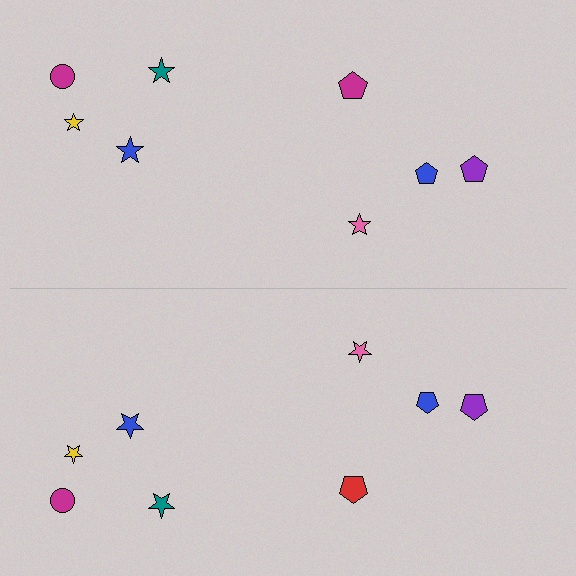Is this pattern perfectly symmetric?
No, the pattern is not perfectly symmetric. The red pentagon on the bottom side breaks the symmetry — its mirror counterpart is magenta.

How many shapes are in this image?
There are 16 shapes in this image.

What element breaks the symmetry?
The red pentagon on the bottom side breaks the symmetry — its mirror counterpart is magenta.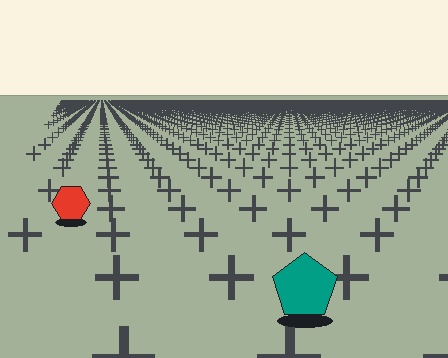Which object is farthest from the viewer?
The red hexagon is farthest from the viewer. It appears smaller and the ground texture around it is denser.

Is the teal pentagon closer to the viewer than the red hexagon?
Yes. The teal pentagon is closer — you can tell from the texture gradient: the ground texture is coarser near it.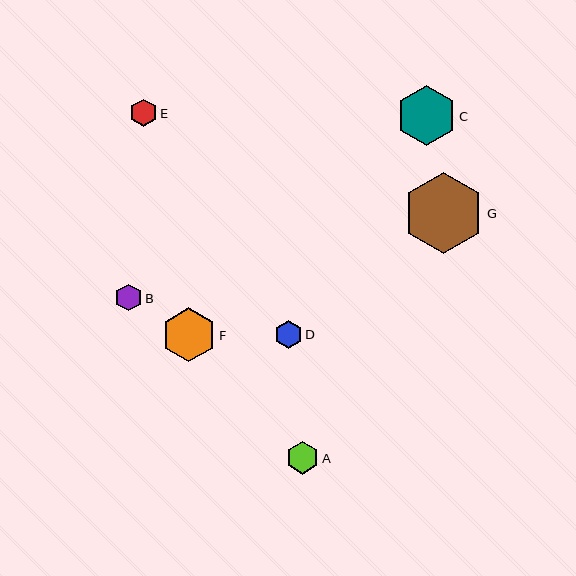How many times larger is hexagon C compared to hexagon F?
Hexagon C is approximately 1.1 times the size of hexagon F.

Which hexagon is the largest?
Hexagon G is the largest with a size of approximately 81 pixels.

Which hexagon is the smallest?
Hexagon B is the smallest with a size of approximately 27 pixels.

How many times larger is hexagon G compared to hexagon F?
Hexagon G is approximately 1.5 times the size of hexagon F.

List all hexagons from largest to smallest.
From largest to smallest: G, C, F, A, D, E, B.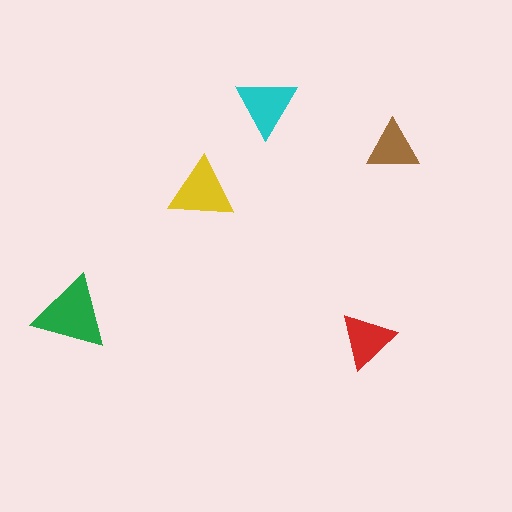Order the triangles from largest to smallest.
the green one, the yellow one, the cyan one, the red one, the brown one.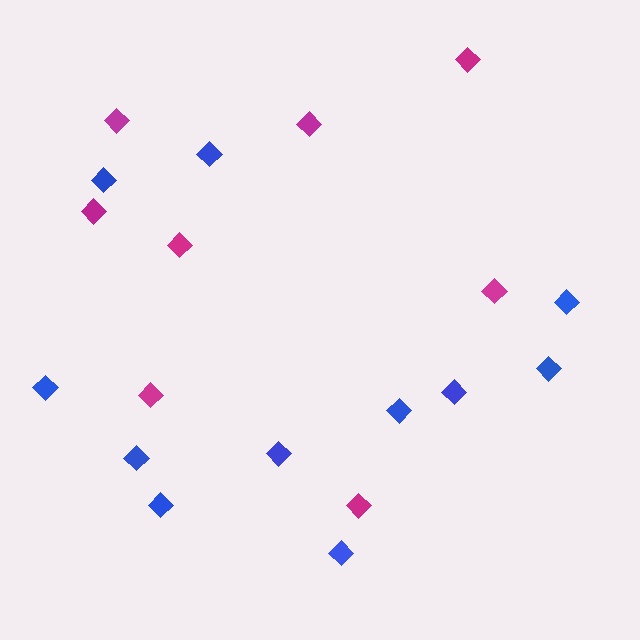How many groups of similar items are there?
There are 2 groups: one group of magenta diamonds (8) and one group of blue diamonds (11).